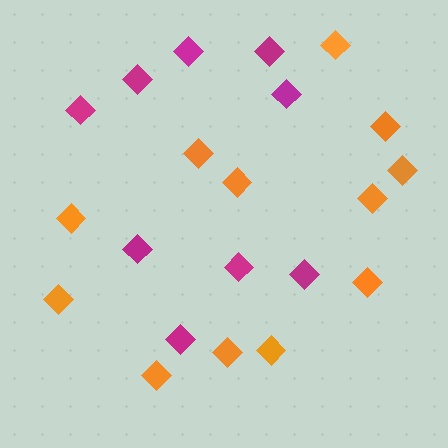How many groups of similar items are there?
There are 2 groups: one group of orange diamonds (12) and one group of magenta diamonds (9).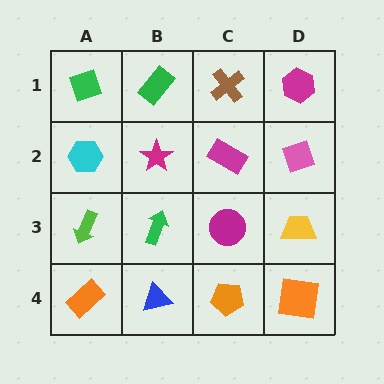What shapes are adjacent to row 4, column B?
A green arrow (row 3, column B), an orange rectangle (row 4, column A), an orange pentagon (row 4, column C).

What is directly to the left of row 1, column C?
A green rectangle.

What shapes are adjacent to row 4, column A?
A lime arrow (row 3, column A), a blue triangle (row 4, column B).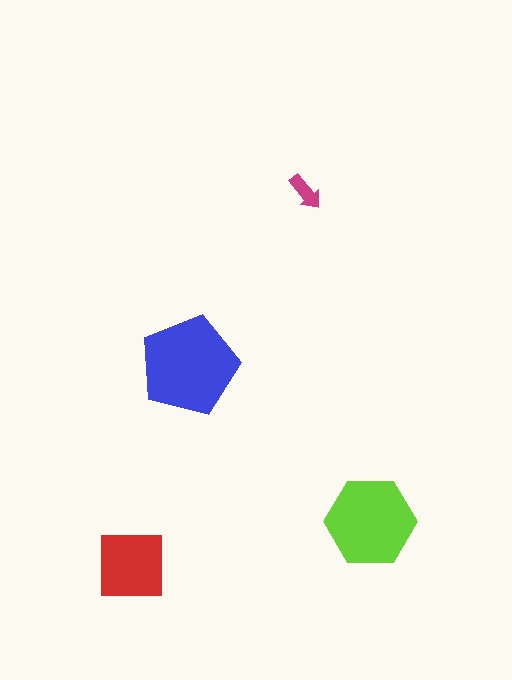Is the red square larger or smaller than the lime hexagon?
Smaller.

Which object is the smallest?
The magenta arrow.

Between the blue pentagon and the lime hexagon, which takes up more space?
The blue pentagon.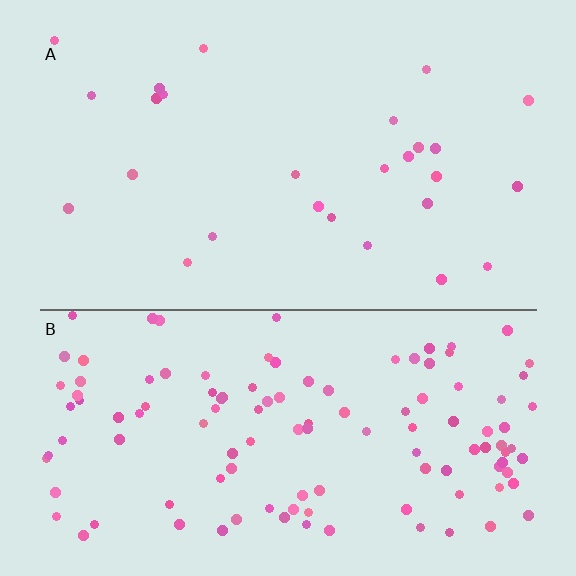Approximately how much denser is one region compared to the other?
Approximately 4.5× — region B over region A.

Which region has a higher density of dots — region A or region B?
B (the bottom).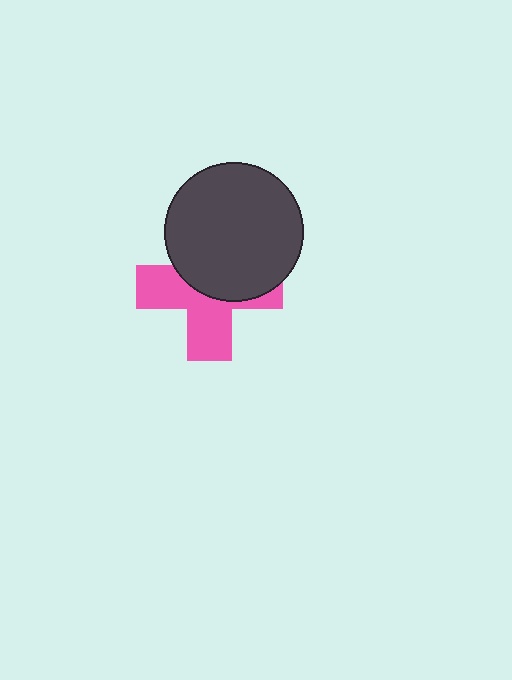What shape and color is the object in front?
The object in front is a dark gray circle.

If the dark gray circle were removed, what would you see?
You would see the complete pink cross.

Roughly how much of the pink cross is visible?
About half of it is visible (roughly 52%).